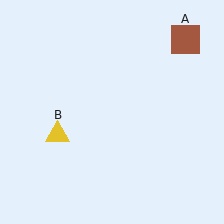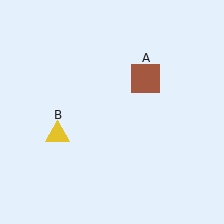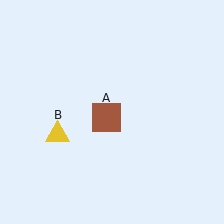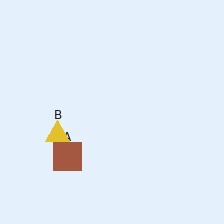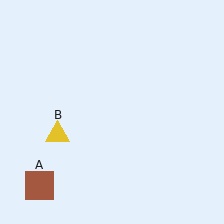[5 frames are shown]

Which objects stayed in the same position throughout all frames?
Yellow triangle (object B) remained stationary.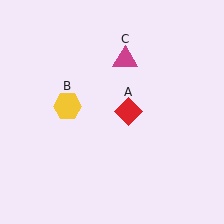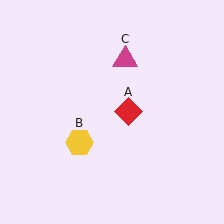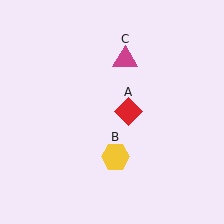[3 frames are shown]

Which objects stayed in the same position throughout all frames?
Red diamond (object A) and magenta triangle (object C) remained stationary.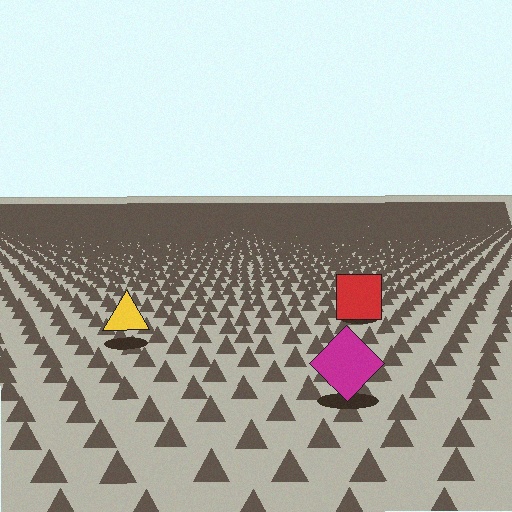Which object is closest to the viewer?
The magenta diamond is closest. The texture marks near it are larger and more spread out.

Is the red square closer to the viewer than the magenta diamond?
No. The magenta diamond is closer — you can tell from the texture gradient: the ground texture is coarser near it.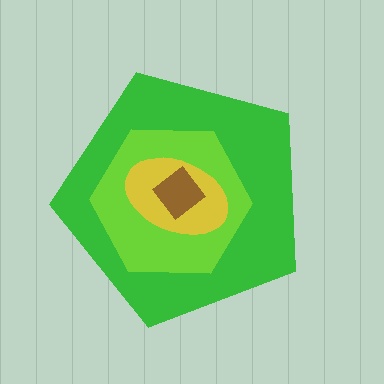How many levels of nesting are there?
4.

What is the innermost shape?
The brown diamond.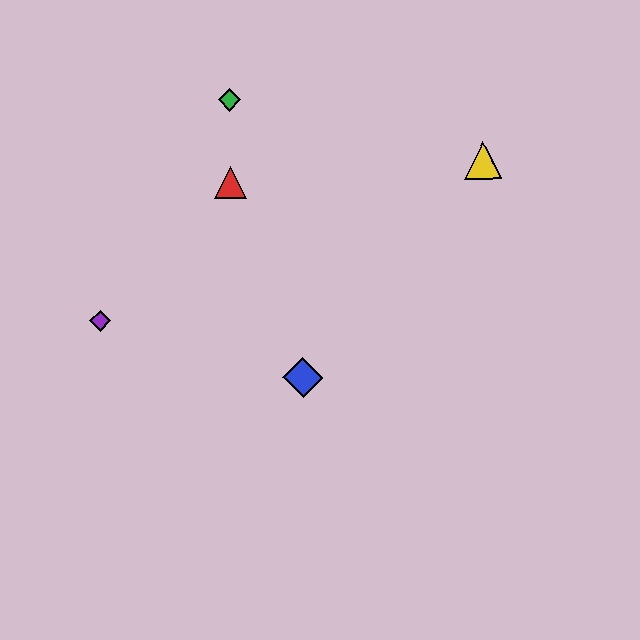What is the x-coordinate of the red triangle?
The red triangle is at x≈230.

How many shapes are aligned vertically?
2 shapes (the red triangle, the green diamond) are aligned vertically.